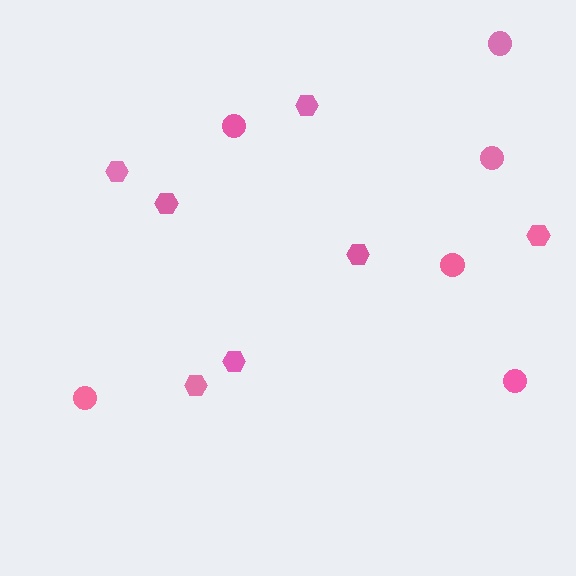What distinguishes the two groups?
There are 2 groups: one group of hexagons (7) and one group of circles (6).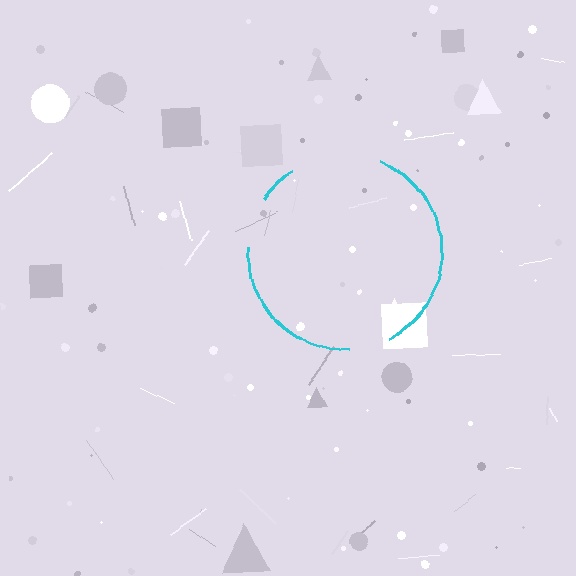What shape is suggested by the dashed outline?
The dashed outline suggests a circle.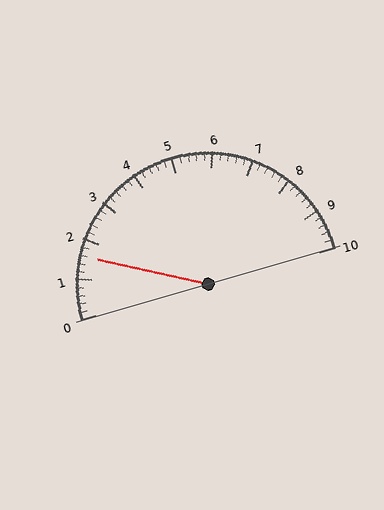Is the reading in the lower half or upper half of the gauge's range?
The reading is in the lower half of the range (0 to 10).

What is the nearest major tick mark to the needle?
The nearest major tick mark is 2.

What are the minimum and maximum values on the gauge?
The gauge ranges from 0 to 10.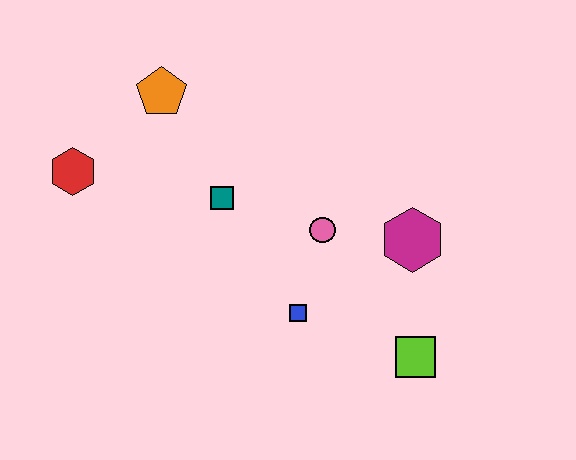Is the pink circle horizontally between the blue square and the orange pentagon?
No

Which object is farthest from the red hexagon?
The lime square is farthest from the red hexagon.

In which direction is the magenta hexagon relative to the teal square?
The magenta hexagon is to the right of the teal square.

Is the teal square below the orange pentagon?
Yes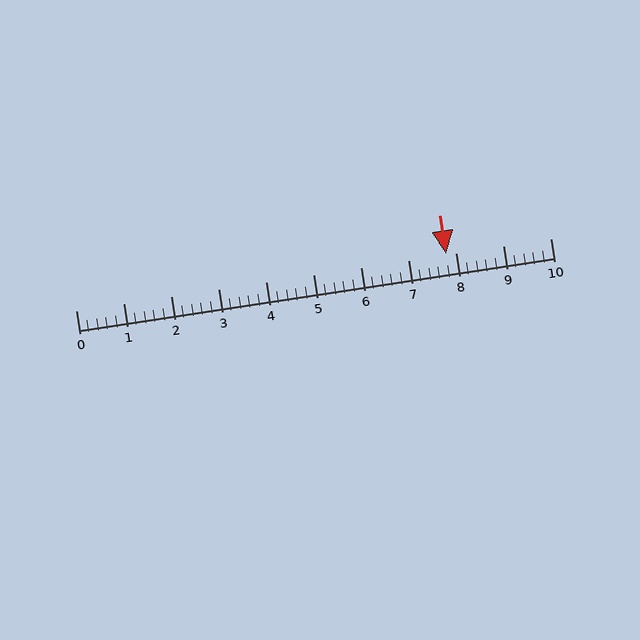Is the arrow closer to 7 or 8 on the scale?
The arrow is closer to 8.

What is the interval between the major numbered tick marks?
The major tick marks are spaced 1 units apart.